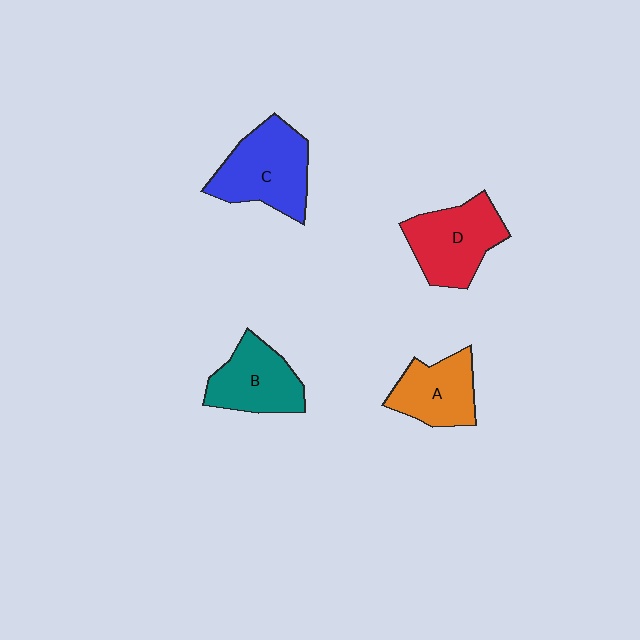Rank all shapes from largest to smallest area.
From largest to smallest: C (blue), D (red), B (teal), A (orange).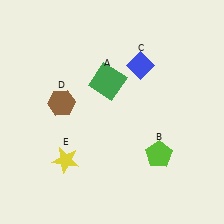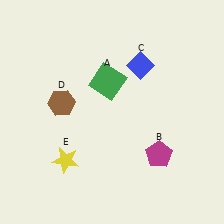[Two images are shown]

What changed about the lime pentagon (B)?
In Image 1, B is lime. In Image 2, it changed to magenta.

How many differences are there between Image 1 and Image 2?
There is 1 difference between the two images.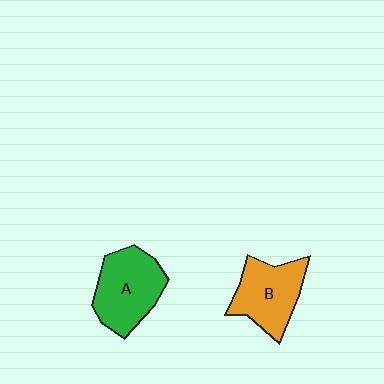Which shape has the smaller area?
Shape B (orange).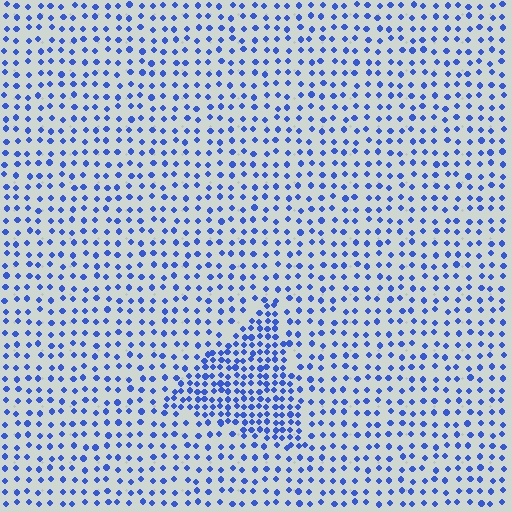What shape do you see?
I see a triangle.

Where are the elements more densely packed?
The elements are more densely packed inside the triangle boundary.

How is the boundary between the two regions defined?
The boundary is defined by a change in element density (approximately 2.1x ratio). All elements are the same color, size, and shape.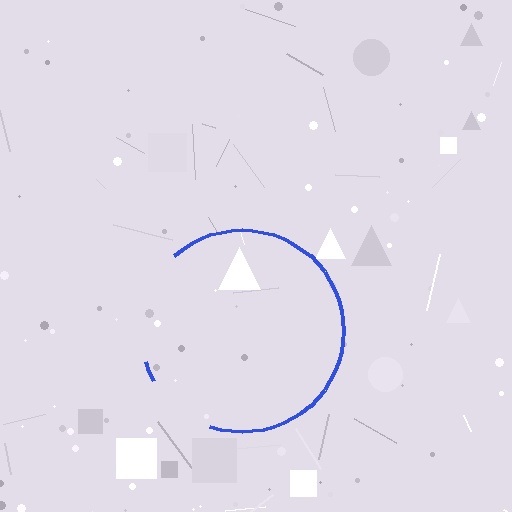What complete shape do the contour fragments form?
The contour fragments form a circle.